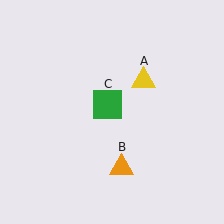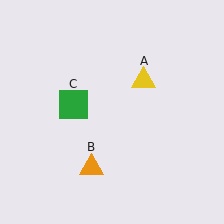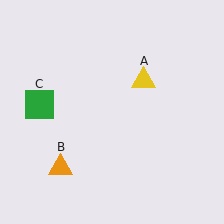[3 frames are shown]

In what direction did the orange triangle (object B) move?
The orange triangle (object B) moved left.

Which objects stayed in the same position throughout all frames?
Yellow triangle (object A) remained stationary.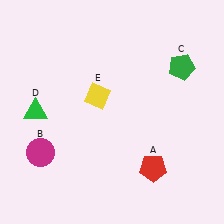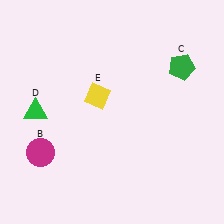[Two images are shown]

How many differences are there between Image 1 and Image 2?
There is 1 difference between the two images.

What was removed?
The red pentagon (A) was removed in Image 2.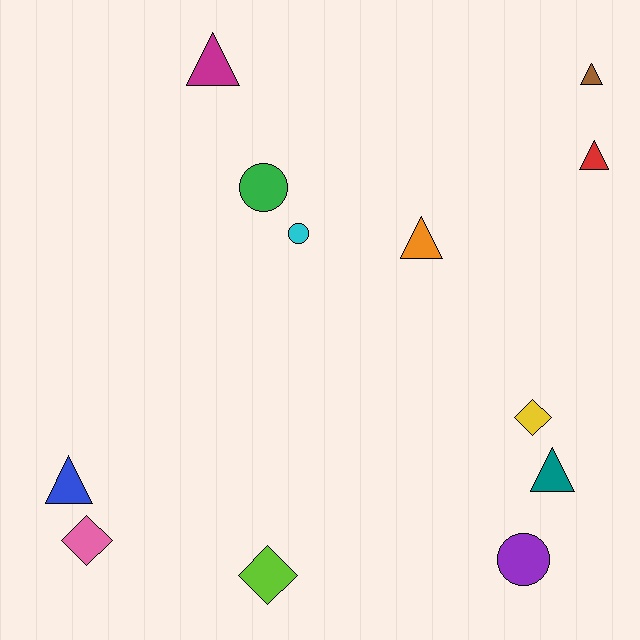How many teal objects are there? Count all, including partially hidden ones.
There is 1 teal object.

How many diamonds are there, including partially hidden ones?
There are 3 diamonds.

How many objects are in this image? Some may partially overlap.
There are 12 objects.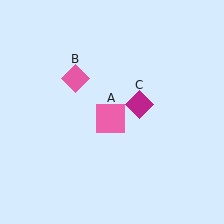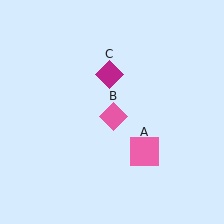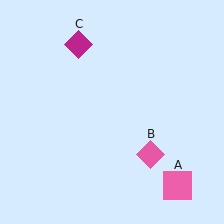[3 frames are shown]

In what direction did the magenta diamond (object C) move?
The magenta diamond (object C) moved up and to the left.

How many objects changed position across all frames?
3 objects changed position: pink square (object A), pink diamond (object B), magenta diamond (object C).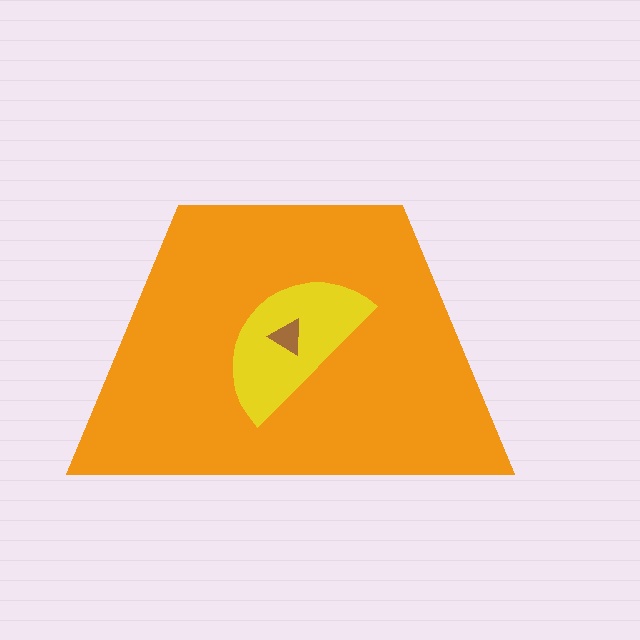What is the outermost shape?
The orange trapezoid.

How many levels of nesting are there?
3.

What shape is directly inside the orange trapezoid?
The yellow semicircle.